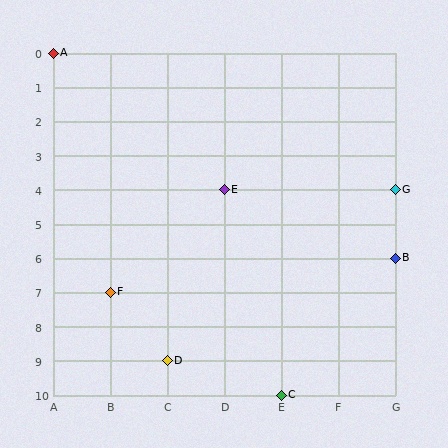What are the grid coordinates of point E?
Point E is at grid coordinates (D, 4).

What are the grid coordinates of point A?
Point A is at grid coordinates (A, 0).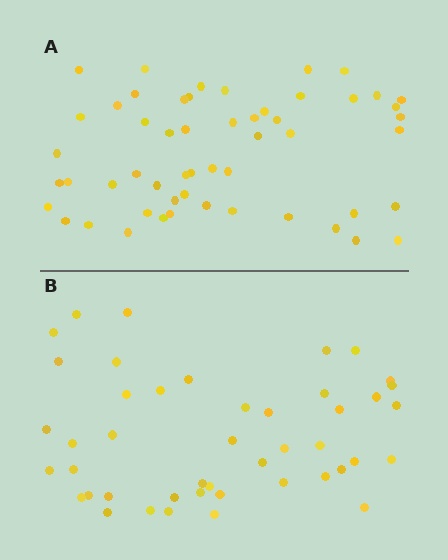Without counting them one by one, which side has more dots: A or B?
Region A (the top region) has more dots.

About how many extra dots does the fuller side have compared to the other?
Region A has roughly 8 or so more dots than region B.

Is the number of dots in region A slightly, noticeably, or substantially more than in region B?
Region A has only slightly more — the two regions are fairly close. The ratio is roughly 1.2 to 1.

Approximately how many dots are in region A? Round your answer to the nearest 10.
About 50 dots. (The exact count is 54, which rounds to 50.)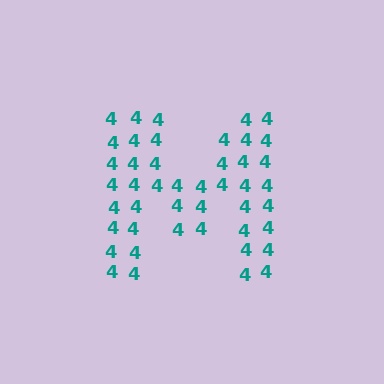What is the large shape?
The large shape is the letter M.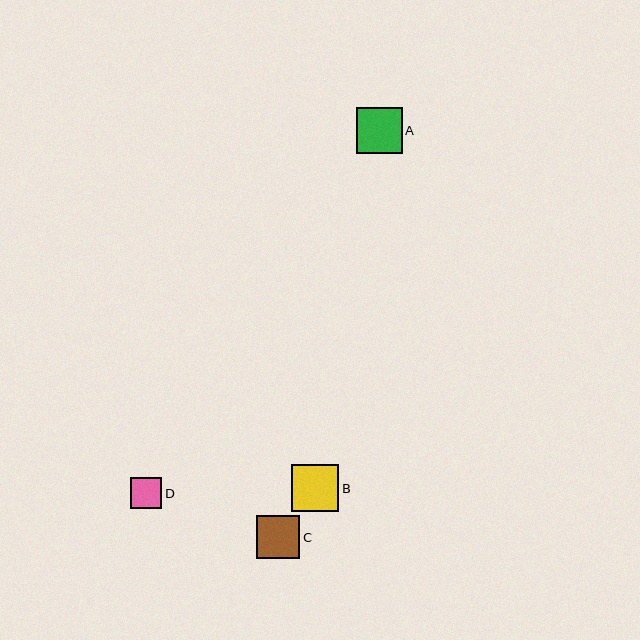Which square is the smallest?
Square D is the smallest with a size of approximately 31 pixels.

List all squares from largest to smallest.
From largest to smallest: B, A, C, D.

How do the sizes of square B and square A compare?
Square B and square A are approximately the same size.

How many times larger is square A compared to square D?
Square A is approximately 1.5 times the size of square D.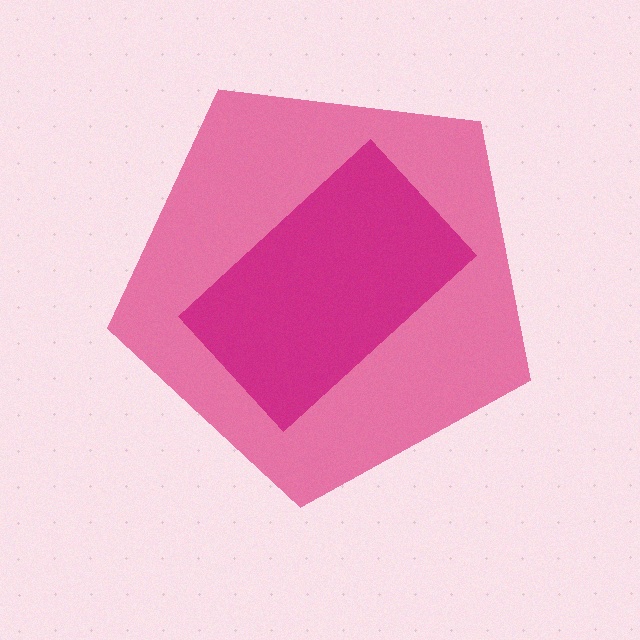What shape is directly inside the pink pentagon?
The magenta rectangle.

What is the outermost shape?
The pink pentagon.